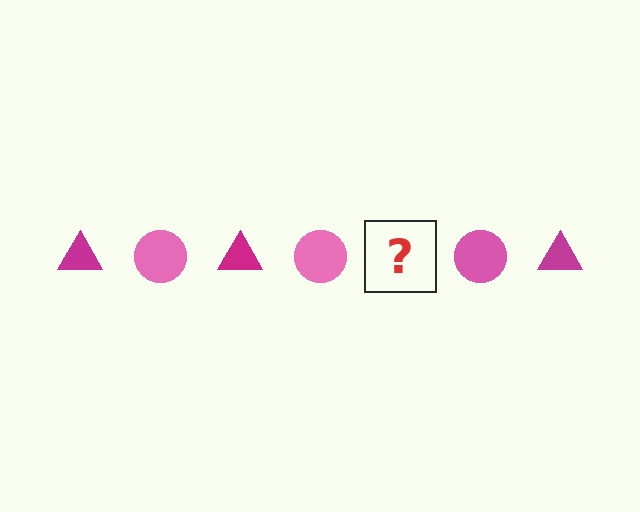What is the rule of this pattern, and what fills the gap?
The rule is that the pattern alternates between magenta triangle and pink circle. The gap should be filled with a magenta triangle.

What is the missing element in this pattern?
The missing element is a magenta triangle.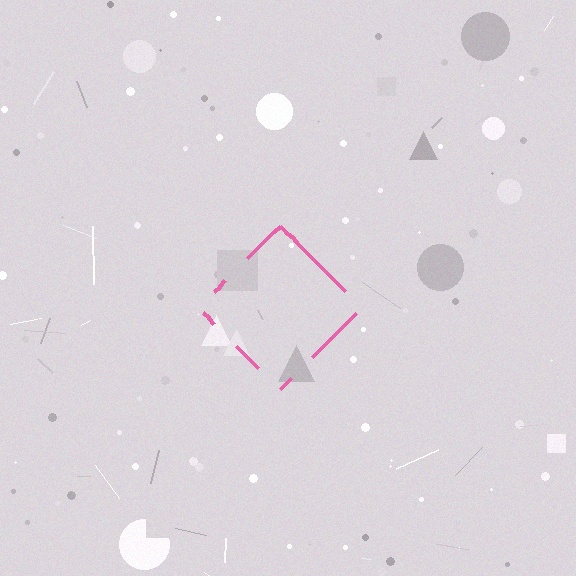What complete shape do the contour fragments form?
The contour fragments form a diamond.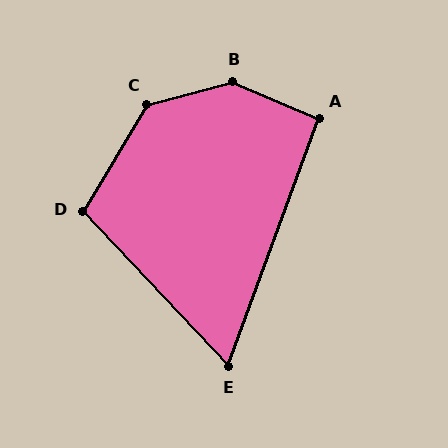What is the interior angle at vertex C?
Approximately 136 degrees (obtuse).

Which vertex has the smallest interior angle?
E, at approximately 64 degrees.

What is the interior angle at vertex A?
Approximately 93 degrees (approximately right).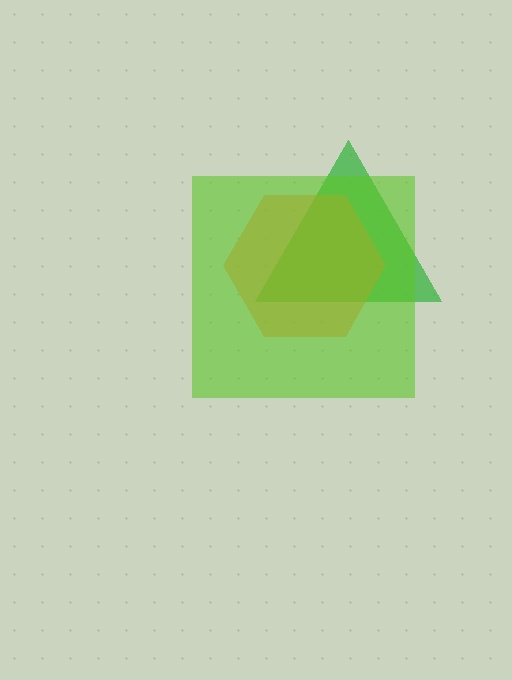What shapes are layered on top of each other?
The layered shapes are: a green triangle, an orange hexagon, a lime square.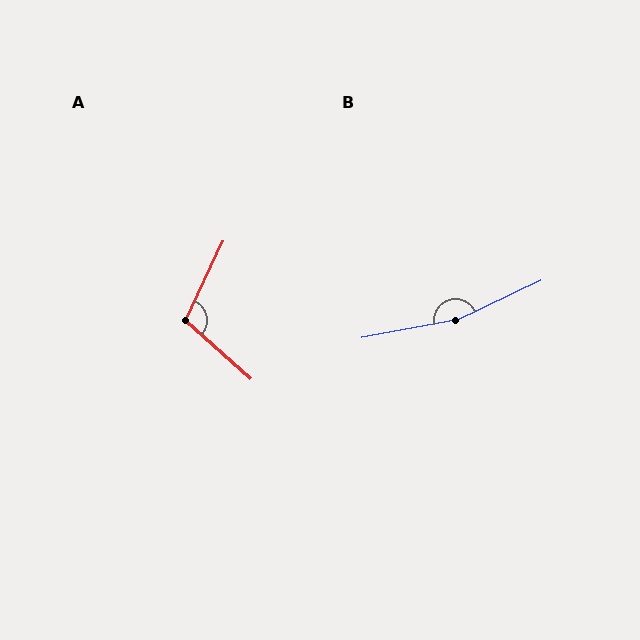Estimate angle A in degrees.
Approximately 106 degrees.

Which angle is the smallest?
A, at approximately 106 degrees.